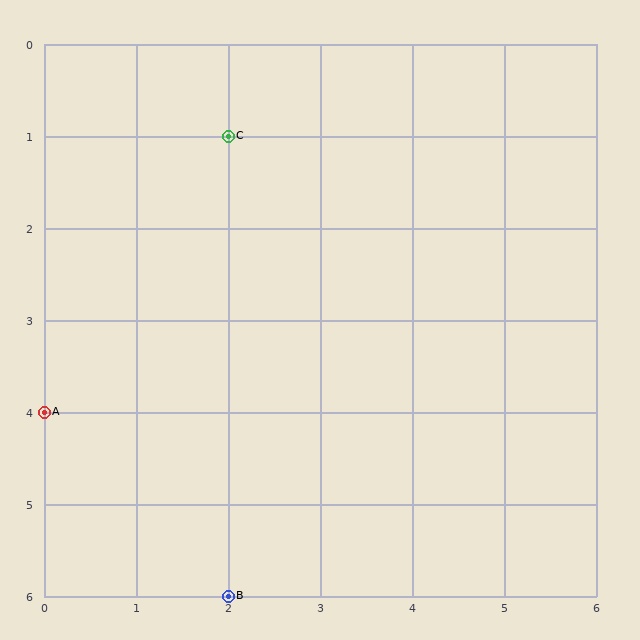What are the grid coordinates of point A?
Point A is at grid coordinates (0, 4).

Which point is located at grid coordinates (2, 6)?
Point B is at (2, 6).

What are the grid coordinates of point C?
Point C is at grid coordinates (2, 1).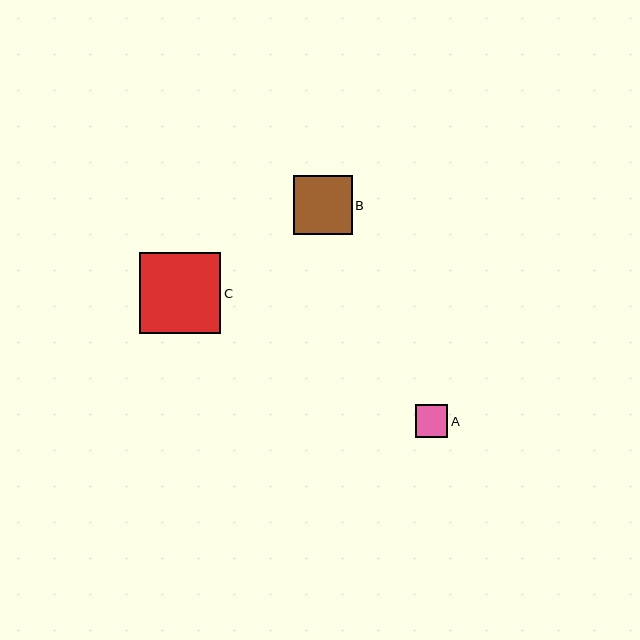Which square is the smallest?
Square A is the smallest with a size of approximately 33 pixels.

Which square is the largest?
Square C is the largest with a size of approximately 81 pixels.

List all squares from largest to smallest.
From largest to smallest: C, B, A.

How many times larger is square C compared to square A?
Square C is approximately 2.5 times the size of square A.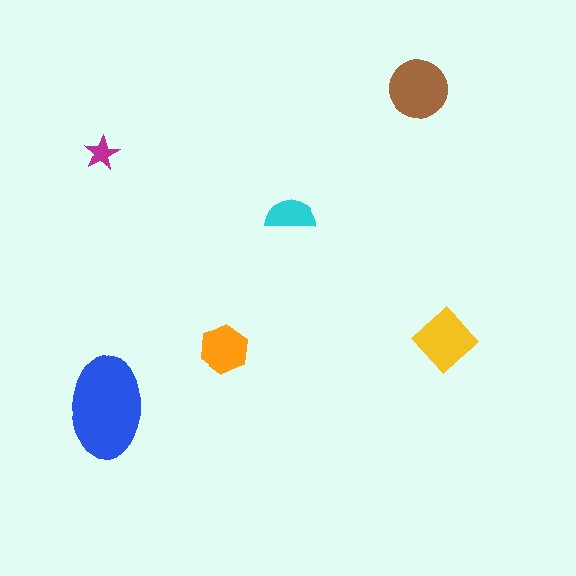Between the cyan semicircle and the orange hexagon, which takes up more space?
The orange hexagon.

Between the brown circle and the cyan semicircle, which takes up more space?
The brown circle.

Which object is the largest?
The blue ellipse.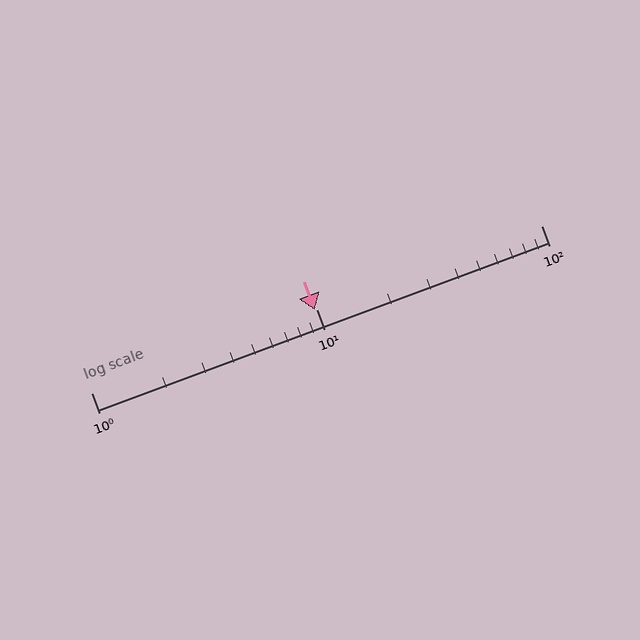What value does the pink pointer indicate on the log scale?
The pointer indicates approximately 9.9.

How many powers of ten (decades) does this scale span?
The scale spans 2 decades, from 1 to 100.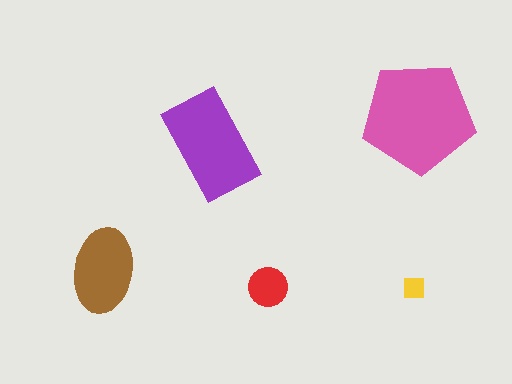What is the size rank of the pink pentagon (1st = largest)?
1st.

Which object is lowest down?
The yellow square is bottommost.